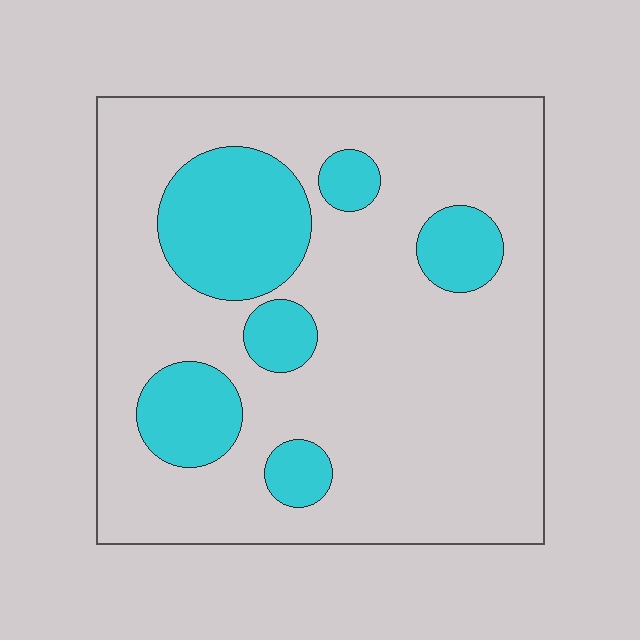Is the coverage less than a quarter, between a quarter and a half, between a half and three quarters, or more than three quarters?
Less than a quarter.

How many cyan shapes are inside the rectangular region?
6.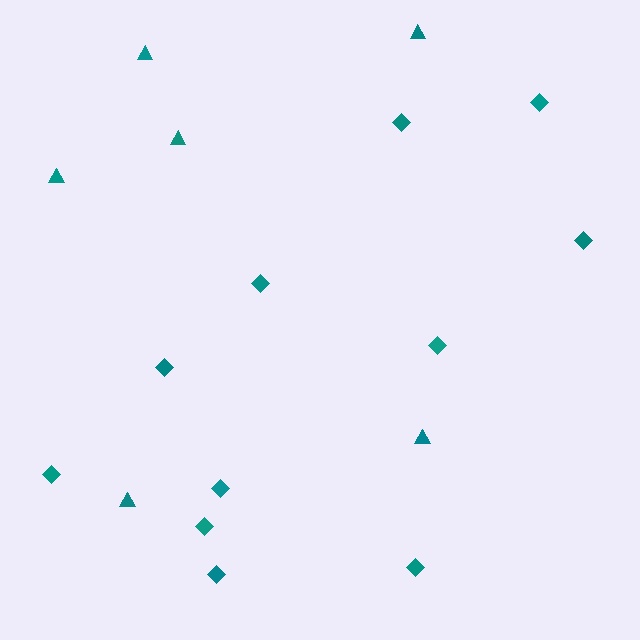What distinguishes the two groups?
There are 2 groups: one group of diamonds (11) and one group of triangles (6).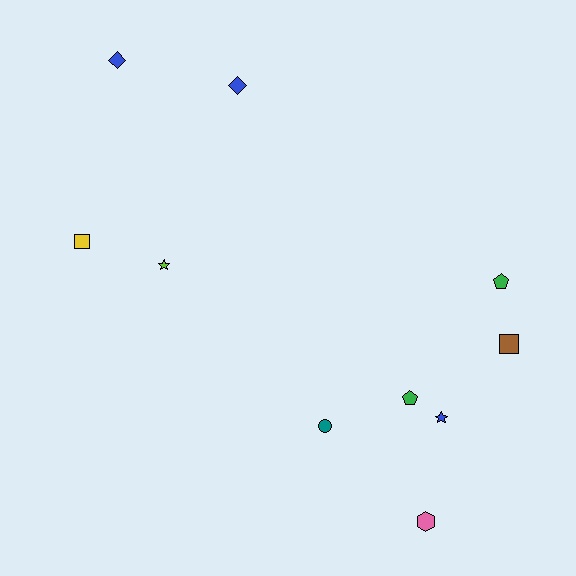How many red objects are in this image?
There are no red objects.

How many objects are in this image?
There are 10 objects.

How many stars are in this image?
There are 2 stars.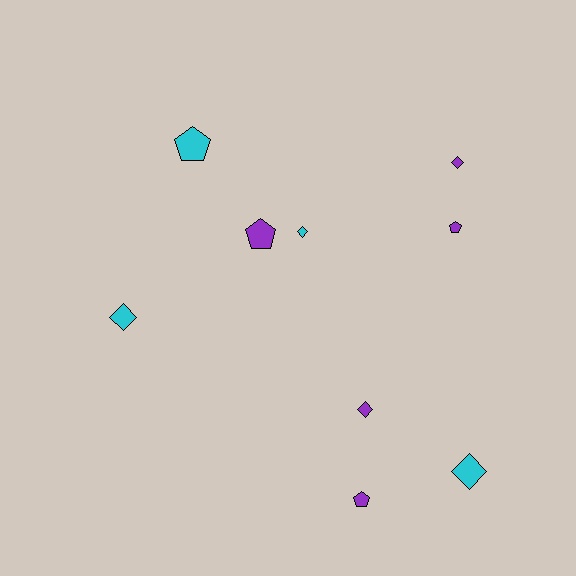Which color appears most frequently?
Purple, with 5 objects.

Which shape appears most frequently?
Diamond, with 5 objects.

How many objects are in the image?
There are 9 objects.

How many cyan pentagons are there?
There is 1 cyan pentagon.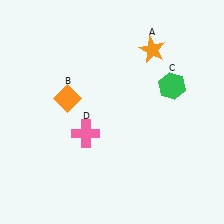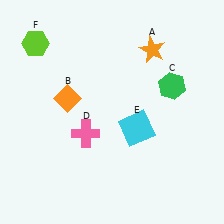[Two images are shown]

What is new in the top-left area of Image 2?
A lime hexagon (F) was added in the top-left area of Image 2.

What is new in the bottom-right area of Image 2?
A cyan square (E) was added in the bottom-right area of Image 2.